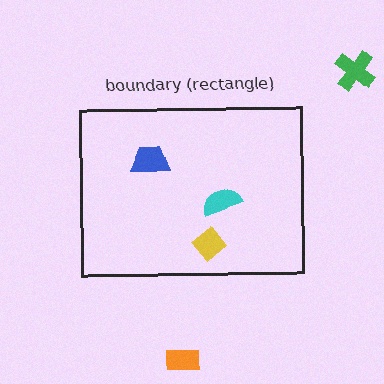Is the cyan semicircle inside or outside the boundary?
Inside.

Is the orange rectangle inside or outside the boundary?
Outside.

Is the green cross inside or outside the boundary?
Outside.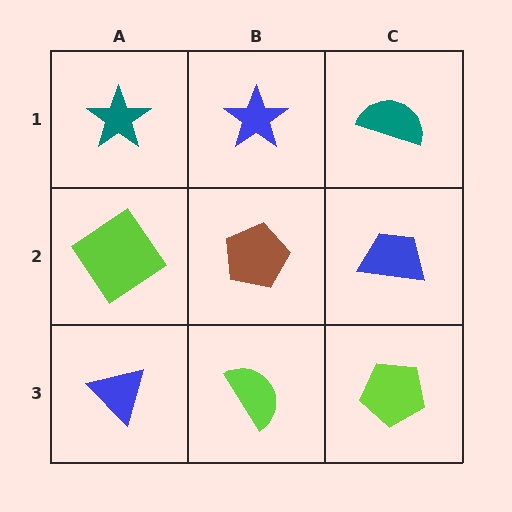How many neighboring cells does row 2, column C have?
3.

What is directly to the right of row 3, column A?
A lime semicircle.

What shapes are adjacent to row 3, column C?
A blue trapezoid (row 2, column C), a lime semicircle (row 3, column B).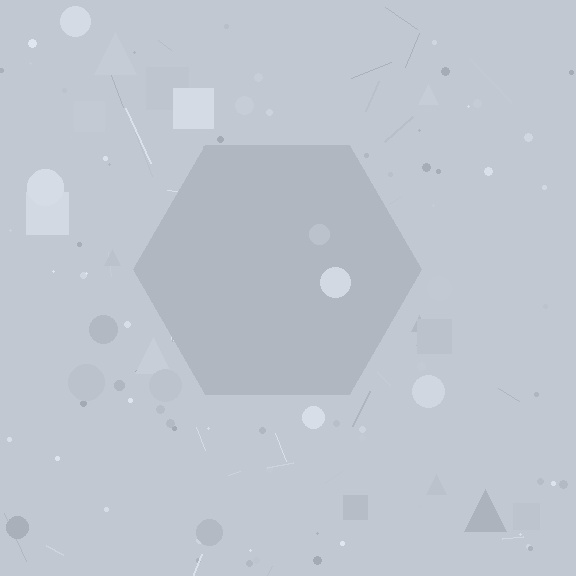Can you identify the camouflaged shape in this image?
The camouflaged shape is a hexagon.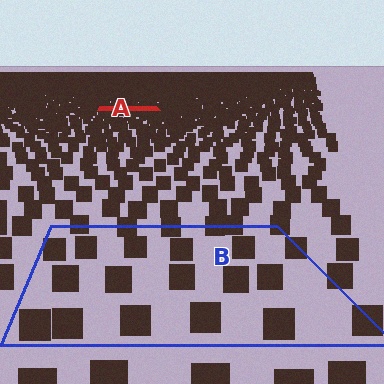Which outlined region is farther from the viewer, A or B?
Region A is farther from the viewer — the texture elements inside it appear smaller and more densely packed.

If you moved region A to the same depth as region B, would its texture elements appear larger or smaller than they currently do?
They would appear larger. At a closer depth, the same texture elements are projected at a bigger on-screen size.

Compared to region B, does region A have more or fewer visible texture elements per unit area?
Region A has more texture elements per unit area — they are packed more densely because it is farther away.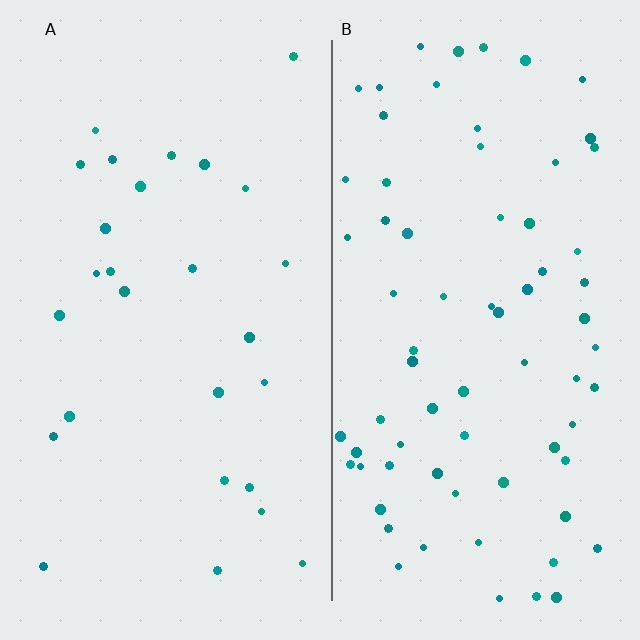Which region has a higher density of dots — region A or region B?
B (the right).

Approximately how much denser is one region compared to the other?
Approximately 2.6× — region B over region A.